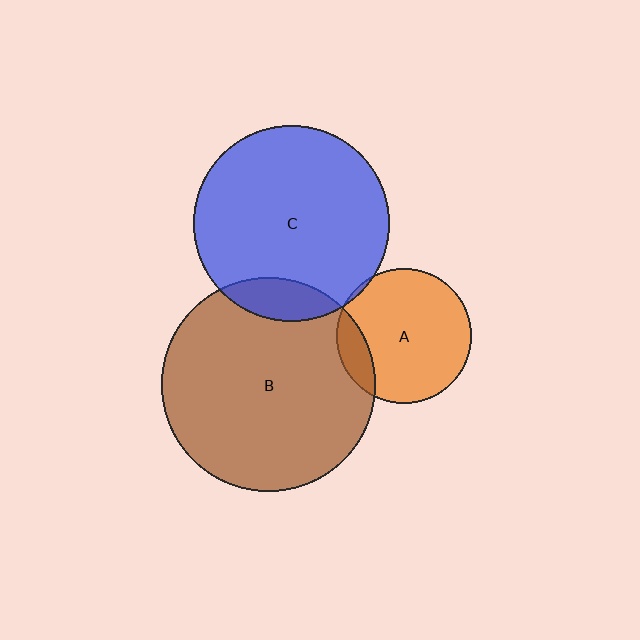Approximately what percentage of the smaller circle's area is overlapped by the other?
Approximately 15%.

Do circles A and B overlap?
Yes.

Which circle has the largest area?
Circle B (brown).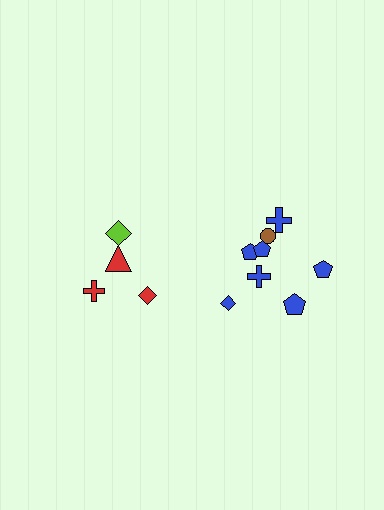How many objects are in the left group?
There are 4 objects.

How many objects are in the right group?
There are 8 objects.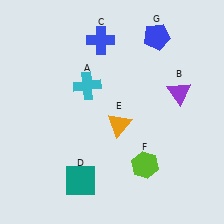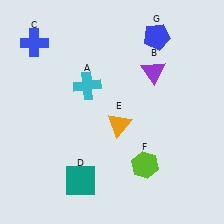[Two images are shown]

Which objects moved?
The objects that moved are: the purple triangle (B), the blue cross (C).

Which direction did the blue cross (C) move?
The blue cross (C) moved left.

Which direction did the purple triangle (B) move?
The purple triangle (B) moved left.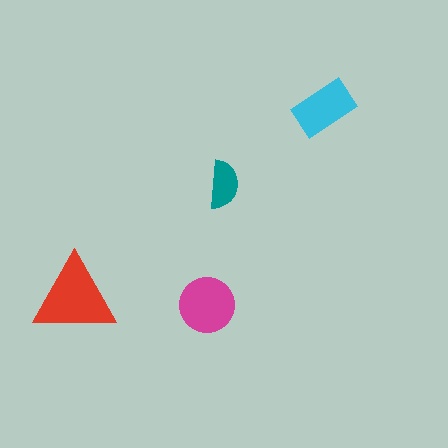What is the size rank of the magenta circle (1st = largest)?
2nd.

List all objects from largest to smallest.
The red triangle, the magenta circle, the cyan rectangle, the teal semicircle.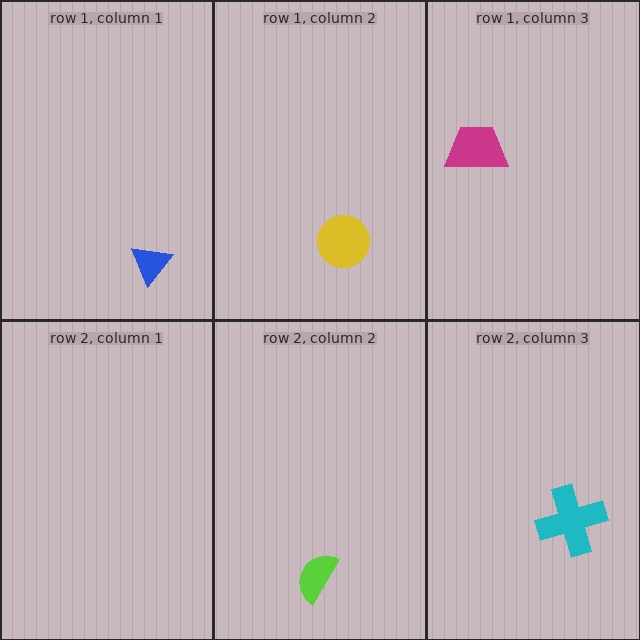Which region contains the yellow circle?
The row 1, column 2 region.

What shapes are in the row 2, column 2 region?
The lime semicircle.